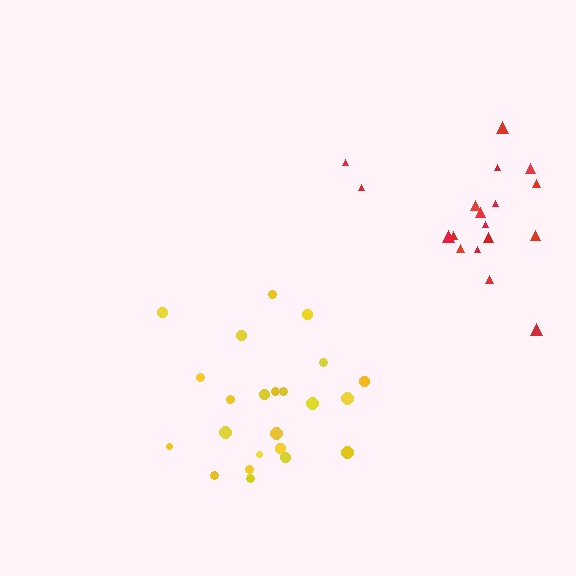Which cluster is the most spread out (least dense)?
Yellow.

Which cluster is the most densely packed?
Red.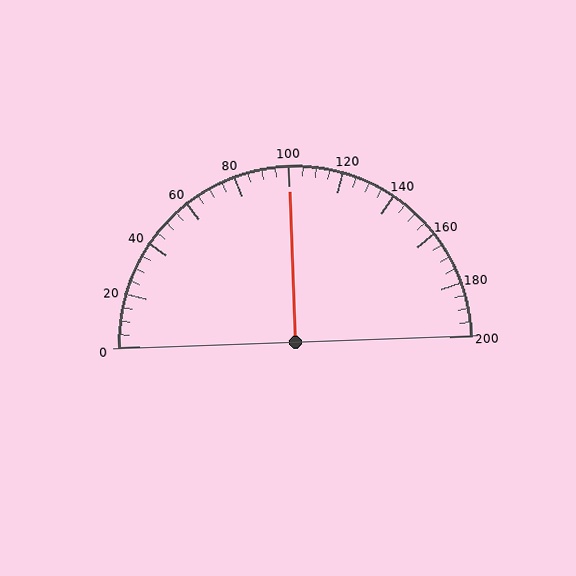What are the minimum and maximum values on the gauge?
The gauge ranges from 0 to 200.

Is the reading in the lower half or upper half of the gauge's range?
The reading is in the upper half of the range (0 to 200).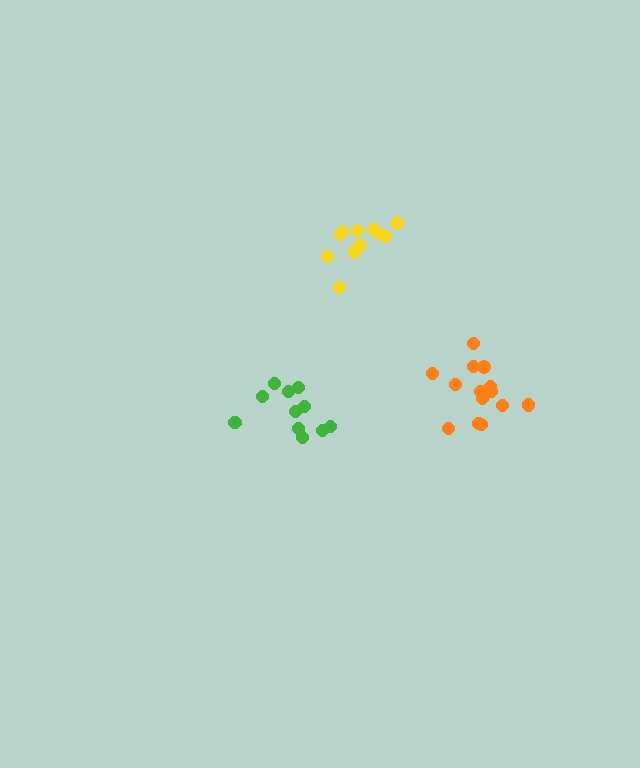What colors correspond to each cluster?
The clusters are colored: yellow, green, orange.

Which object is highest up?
The yellow cluster is topmost.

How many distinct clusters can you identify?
There are 3 distinct clusters.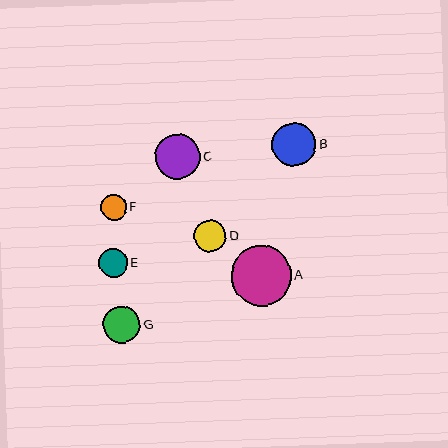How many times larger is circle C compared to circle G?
Circle C is approximately 1.2 times the size of circle G.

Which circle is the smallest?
Circle F is the smallest with a size of approximately 26 pixels.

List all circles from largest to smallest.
From largest to smallest: A, C, B, G, D, E, F.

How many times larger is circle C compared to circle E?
Circle C is approximately 1.5 times the size of circle E.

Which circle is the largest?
Circle A is the largest with a size of approximately 60 pixels.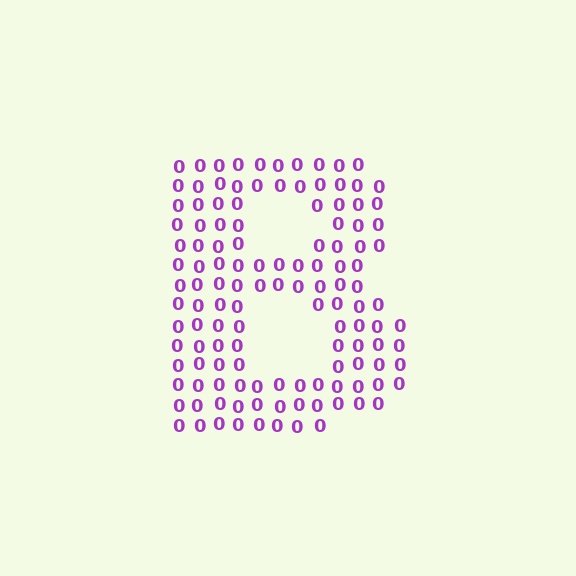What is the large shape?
The large shape is the letter B.